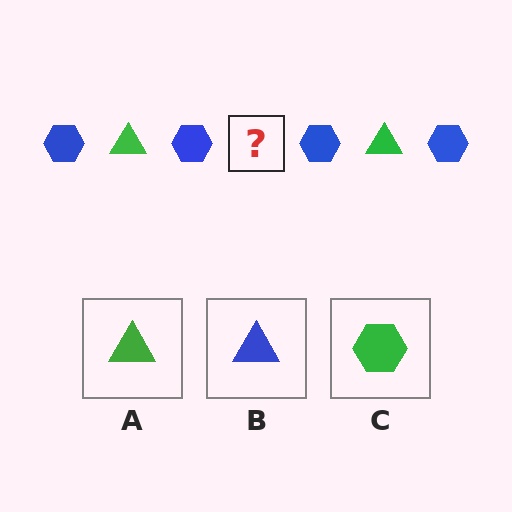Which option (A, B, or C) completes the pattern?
A.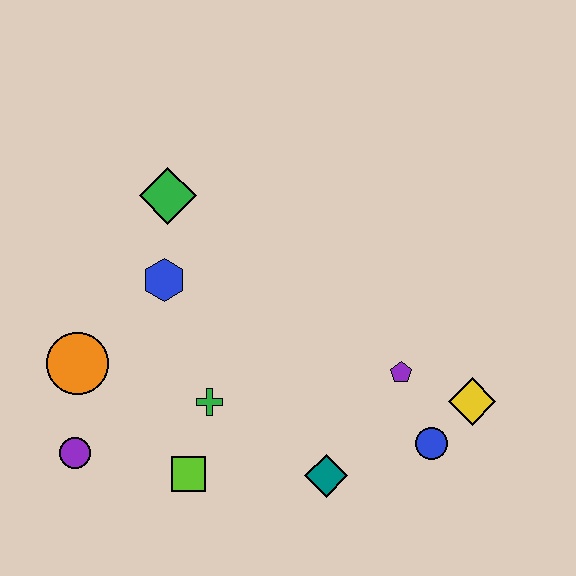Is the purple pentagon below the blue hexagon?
Yes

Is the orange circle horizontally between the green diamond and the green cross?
No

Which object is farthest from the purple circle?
The yellow diamond is farthest from the purple circle.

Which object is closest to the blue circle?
The yellow diamond is closest to the blue circle.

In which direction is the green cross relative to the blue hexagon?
The green cross is below the blue hexagon.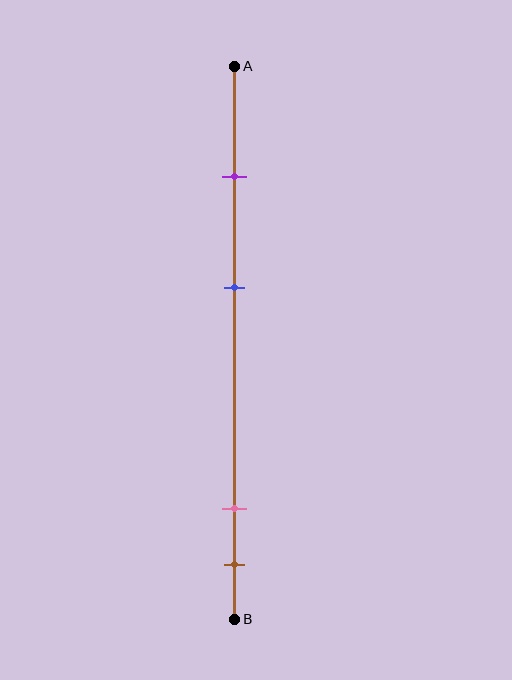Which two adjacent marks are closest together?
The pink and brown marks are the closest adjacent pair.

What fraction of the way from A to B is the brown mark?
The brown mark is approximately 90% (0.9) of the way from A to B.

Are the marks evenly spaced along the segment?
No, the marks are not evenly spaced.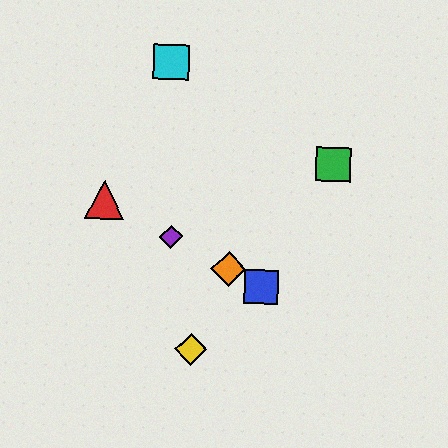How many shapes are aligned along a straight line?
4 shapes (the red triangle, the blue square, the purple diamond, the orange diamond) are aligned along a straight line.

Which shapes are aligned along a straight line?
The red triangle, the blue square, the purple diamond, the orange diamond are aligned along a straight line.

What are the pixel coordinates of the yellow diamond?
The yellow diamond is at (191, 349).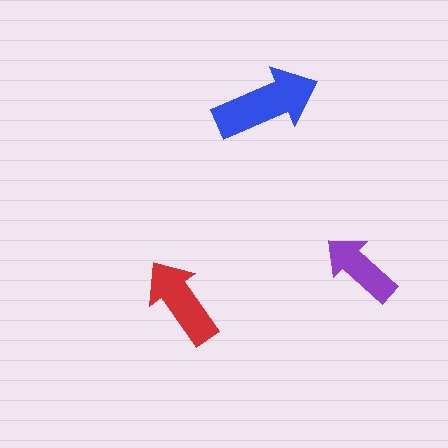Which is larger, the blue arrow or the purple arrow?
The blue one.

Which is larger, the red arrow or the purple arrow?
The red one.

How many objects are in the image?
There are 3 objects in the image.